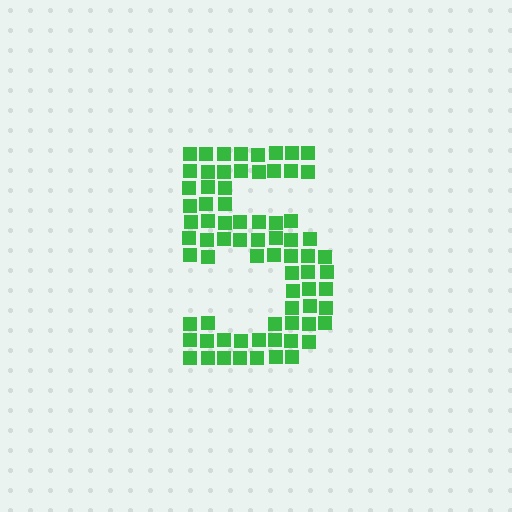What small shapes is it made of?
It is made of small squares.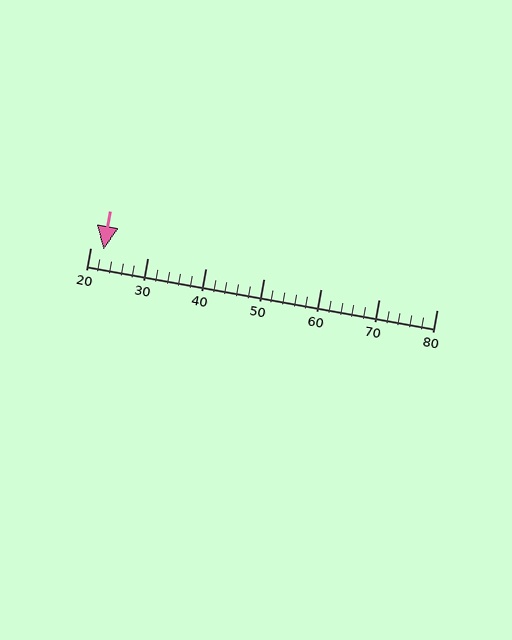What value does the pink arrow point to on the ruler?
The pink arrow points to approximately 22.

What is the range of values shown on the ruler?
The ruler shows values from 20 to 80.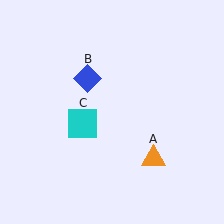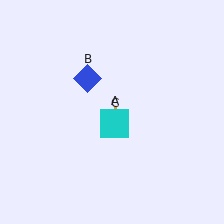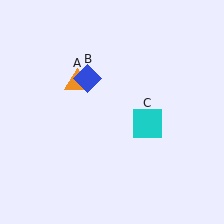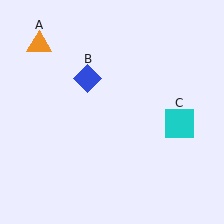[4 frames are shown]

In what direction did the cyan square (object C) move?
The cyan square (object C) moved right.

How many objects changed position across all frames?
2 objects changed position: orange triangle (object A), cyan square (object C).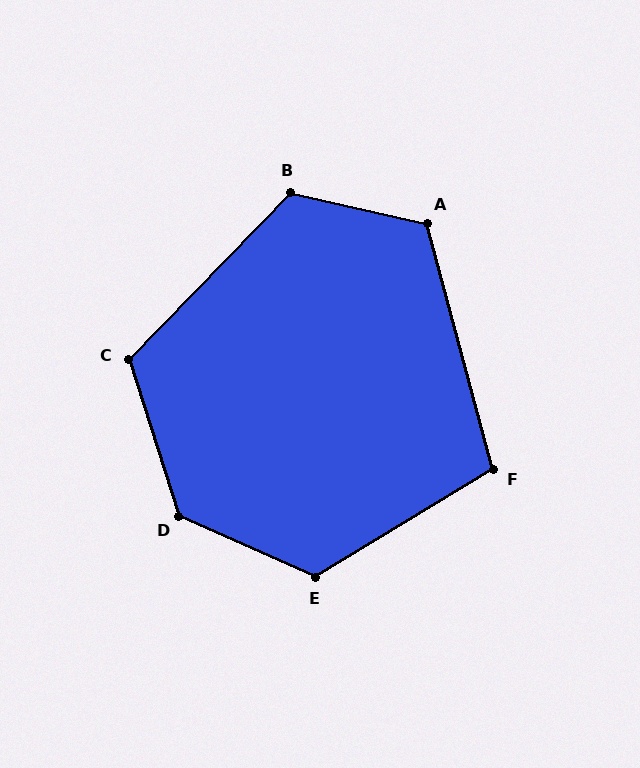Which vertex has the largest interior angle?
D, at approximately 132 degrees.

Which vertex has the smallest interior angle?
F, at approximately 106 degrees.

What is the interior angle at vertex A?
Approximately 117 degrees (obtuse).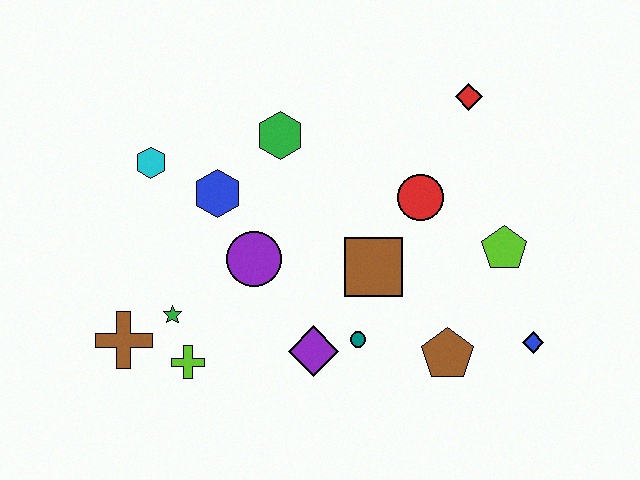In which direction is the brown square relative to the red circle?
The brown square is below the red circle.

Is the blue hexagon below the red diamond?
Yes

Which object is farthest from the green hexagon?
The blue diamond is farthest from the green hexagon.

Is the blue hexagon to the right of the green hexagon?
No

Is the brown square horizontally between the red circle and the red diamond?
No